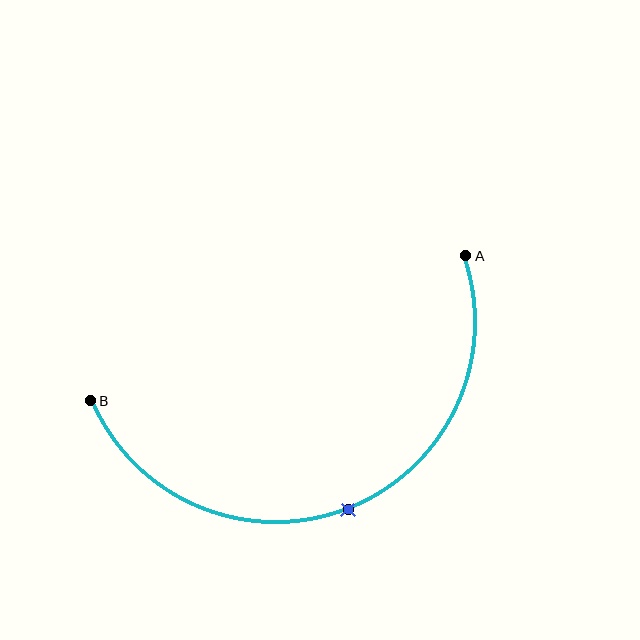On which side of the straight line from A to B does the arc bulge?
The arc bulges below the straight line connecting A and B.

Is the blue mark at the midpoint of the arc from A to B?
Yes. The blue mark lies on the arc at equal arc-length from both A and B — it is the arc midpoint.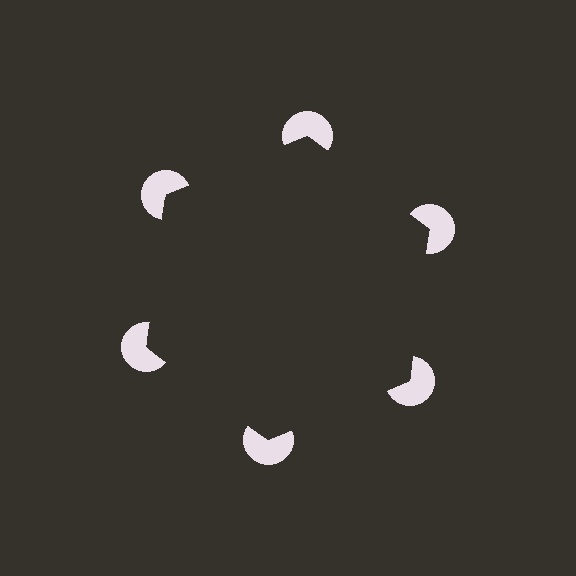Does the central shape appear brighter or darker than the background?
It typically appears slightly darker than the background, even though no actual brightness change is drawn.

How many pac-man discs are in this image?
There are 6 — one at each vertex of the illusory hexagon.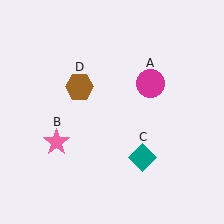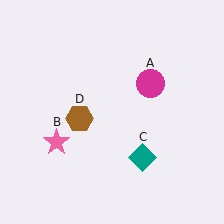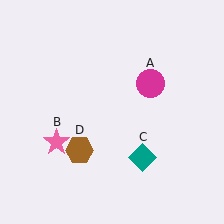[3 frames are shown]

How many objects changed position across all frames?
1 object changed position: brown hexagon (object D).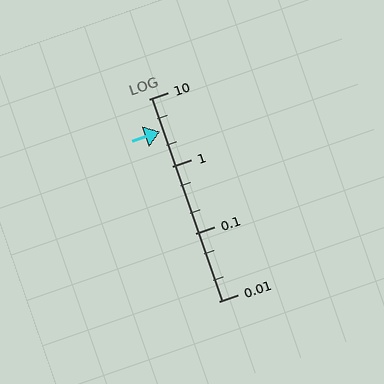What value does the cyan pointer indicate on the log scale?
The pointer indicates approximately 3.3.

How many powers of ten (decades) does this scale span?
The scale spans 3 decades, from 0.01 to 10.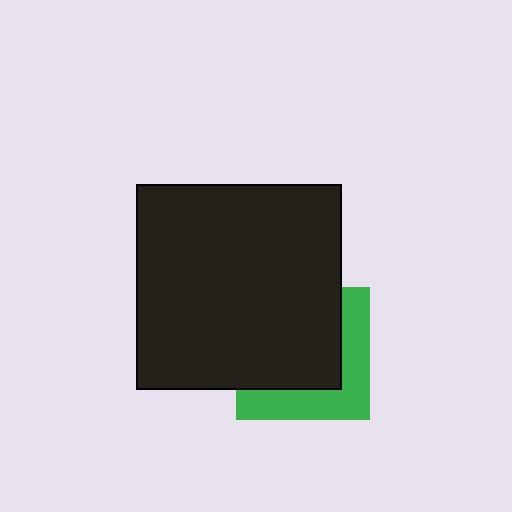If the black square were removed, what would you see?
You would see the complete green square.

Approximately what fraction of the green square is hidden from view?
Roughly 61% of the green square is hidden behind the black square.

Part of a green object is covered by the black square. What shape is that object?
It is a square.